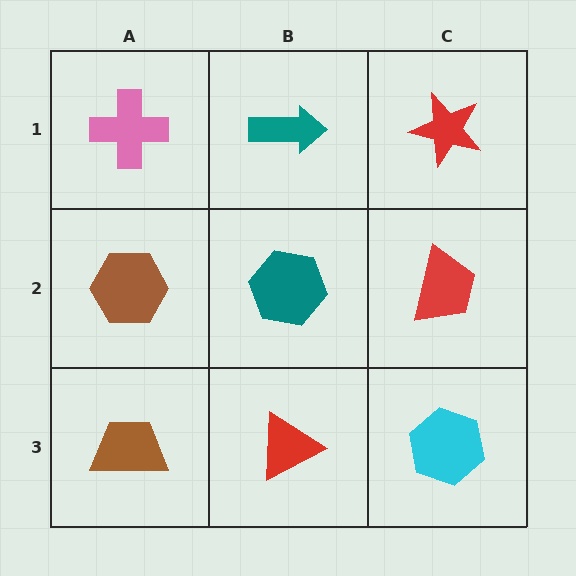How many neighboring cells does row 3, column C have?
2.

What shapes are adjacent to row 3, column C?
A red trapezoid (row 2, column C), a red triangle (row 3, column B).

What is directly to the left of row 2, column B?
A brown hexagon.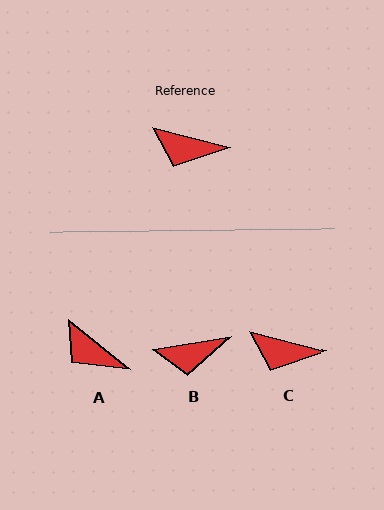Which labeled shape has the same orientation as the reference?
C.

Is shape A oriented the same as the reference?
No, it is off by about 24 degrees.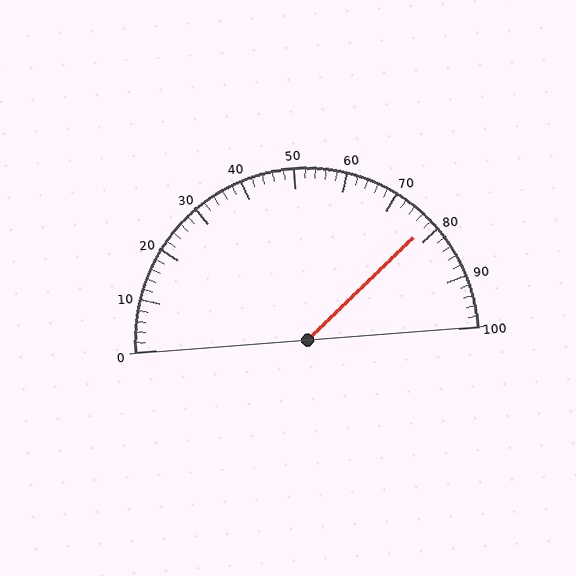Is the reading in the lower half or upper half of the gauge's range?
The reading is in the upper half of the range (0 to 100).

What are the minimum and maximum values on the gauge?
The gauge ranges from 0 to 100.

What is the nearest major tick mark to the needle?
The nearest major tick mark is 80.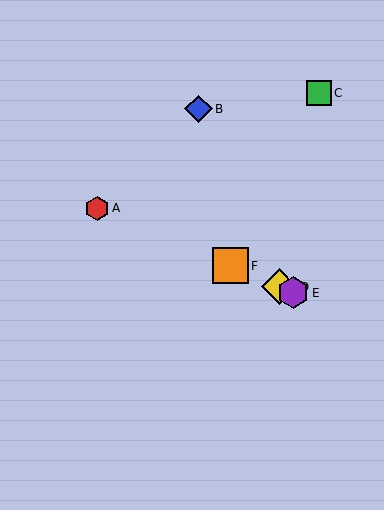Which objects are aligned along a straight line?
Objects A, D, E, F are aligned along a straight line.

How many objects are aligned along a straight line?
4 objects (A, D, E, F) are aligned along a straight line.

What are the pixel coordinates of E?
Object E is at (293, 293).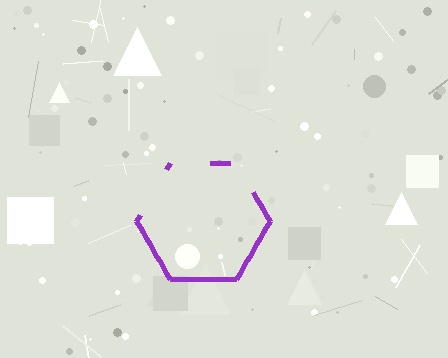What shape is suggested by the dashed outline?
The dashed outline suggests a hexagon.